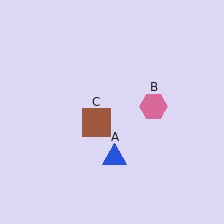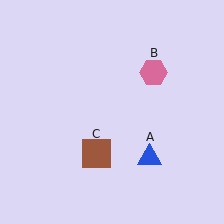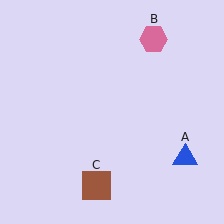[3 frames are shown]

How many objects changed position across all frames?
3 objects changed position: blue triangle (object A), pink hexagon (object B), brown square (object C).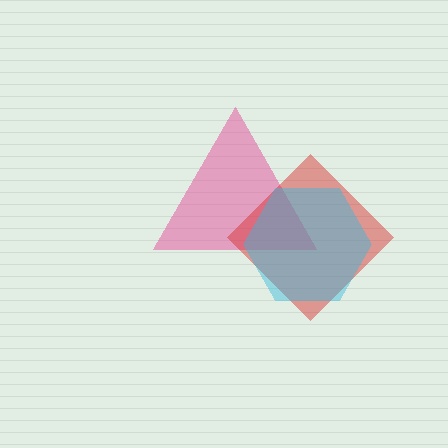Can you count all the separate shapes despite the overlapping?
Yes, there are 3 separate shapes.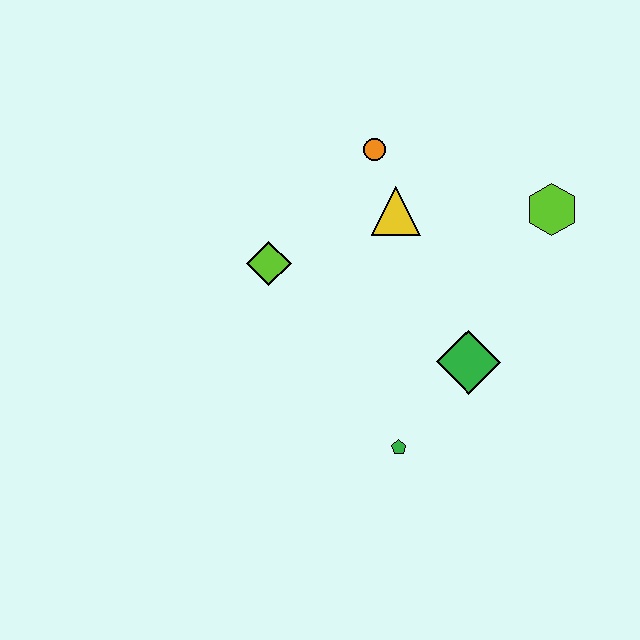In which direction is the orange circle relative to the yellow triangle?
The orange circle is above the yellow triangle.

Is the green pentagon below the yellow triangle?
Yes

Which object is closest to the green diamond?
The green pentagon is closest to the green diamond.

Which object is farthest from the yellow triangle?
The green pentagon is farthest from the yellow triangle.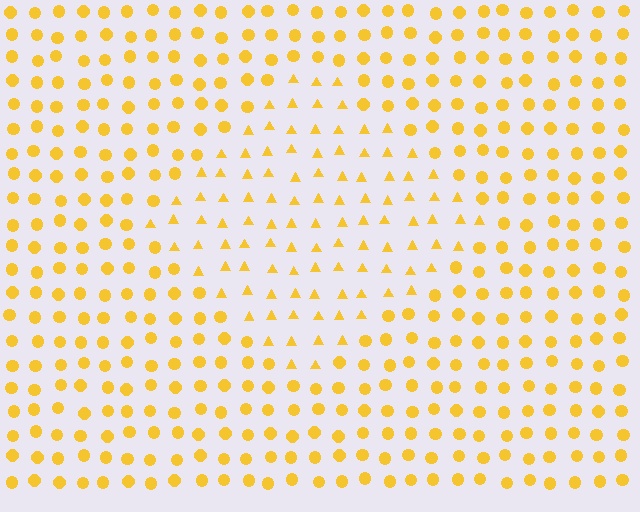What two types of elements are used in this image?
The image uses triangles inside the diamond region and circles outside it.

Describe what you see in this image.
The image is filled with small yellow elements arranged in a uniform grid. A diamond-shaped region contains triangles, while the surrounding area contains circles. The boundary is defined purely by the change in element shape.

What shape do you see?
I see a diamond.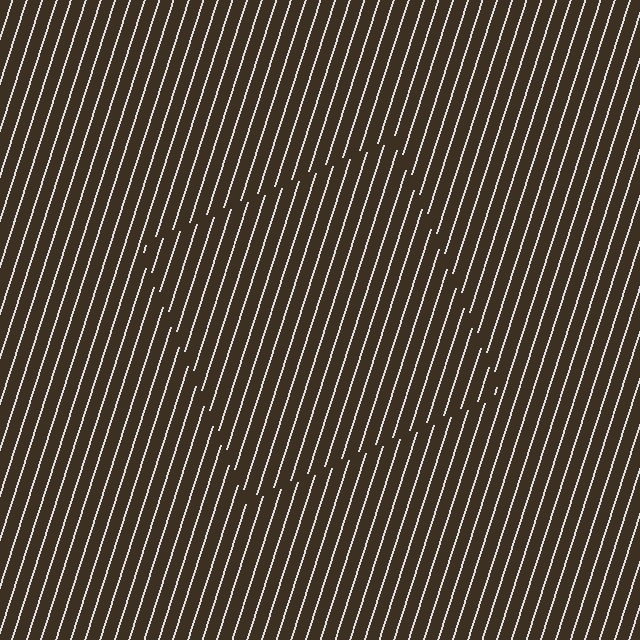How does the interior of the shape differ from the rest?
The interior of the shape contains the same grating, shifted by half a period — the contour is defined by the phase discontinuity where line-ends from the inner and outer gratings abut.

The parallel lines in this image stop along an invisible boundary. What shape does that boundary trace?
An illusory square. The interior of the shape contains the same grating, shifted by half a period — the contour is defined by the phase discontinuity where line-ends from the inner and outer gratings abut.